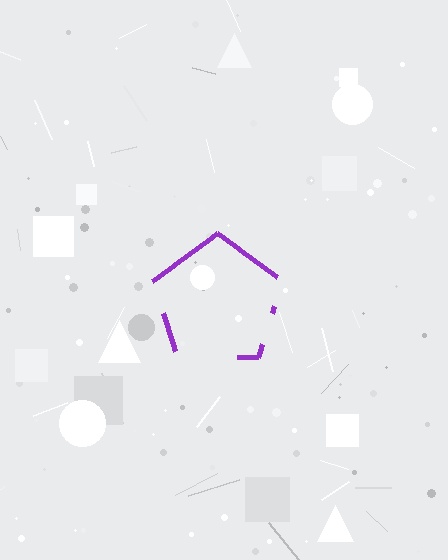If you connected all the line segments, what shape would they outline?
They would outline a pentagon.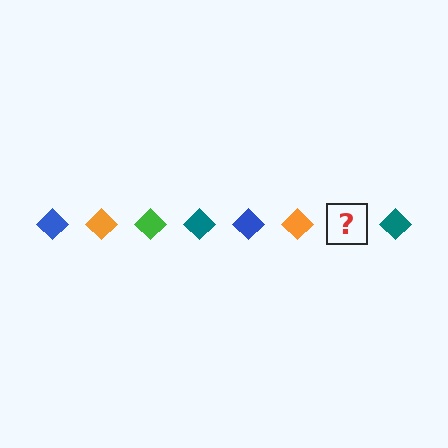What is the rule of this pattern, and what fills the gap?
The rule is that the pattern cycles through blue, orange, green, teal diamonds. The gap should be filled with a green diamond.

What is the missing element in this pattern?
The missing element is a green diamond.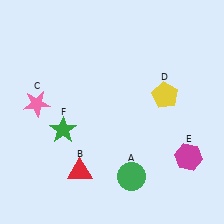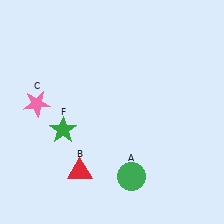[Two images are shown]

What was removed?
The yellow pentagon (D), the magenta hexagon (E) were removed in Image 2.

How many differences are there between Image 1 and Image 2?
There are 2 differences between the two images.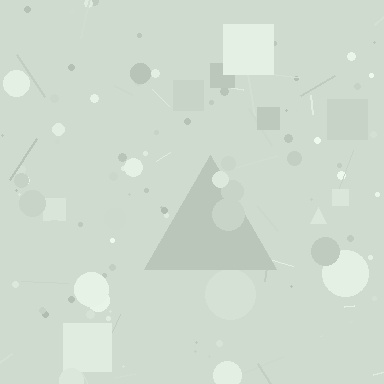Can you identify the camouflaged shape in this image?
The camouflaged shape is a triangle.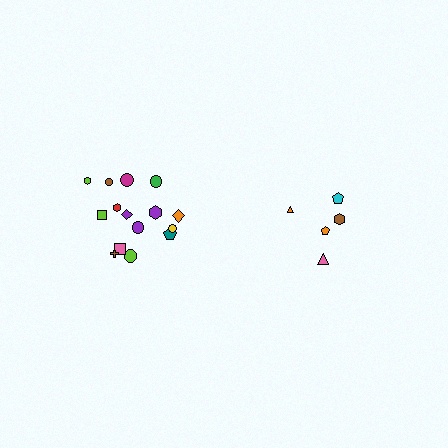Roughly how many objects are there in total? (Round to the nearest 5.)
Roughly 20 objects in total.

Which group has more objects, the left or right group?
The left group.